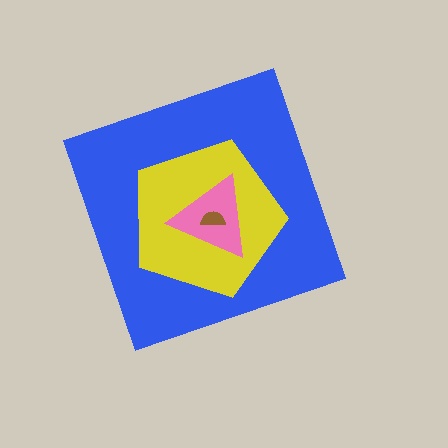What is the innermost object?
The brown semicircle.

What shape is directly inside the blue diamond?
The yellow pentagon.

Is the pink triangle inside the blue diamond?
Yes.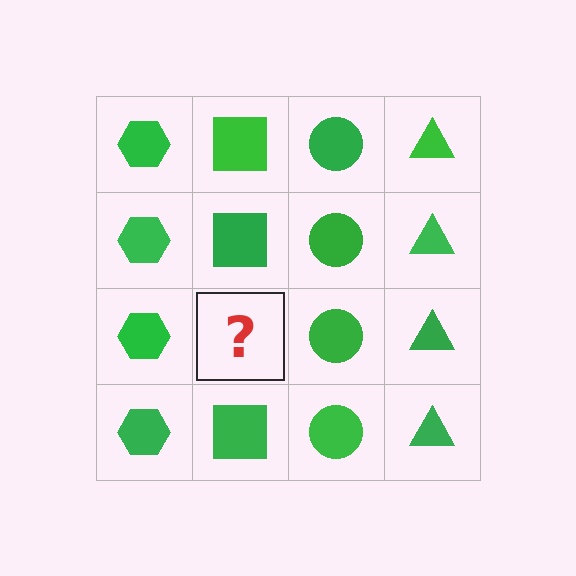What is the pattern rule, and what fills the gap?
The rule is that each column has a consistent shape. The gap should be filled with a green square.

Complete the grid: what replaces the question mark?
The question mark should be replaced with a green square.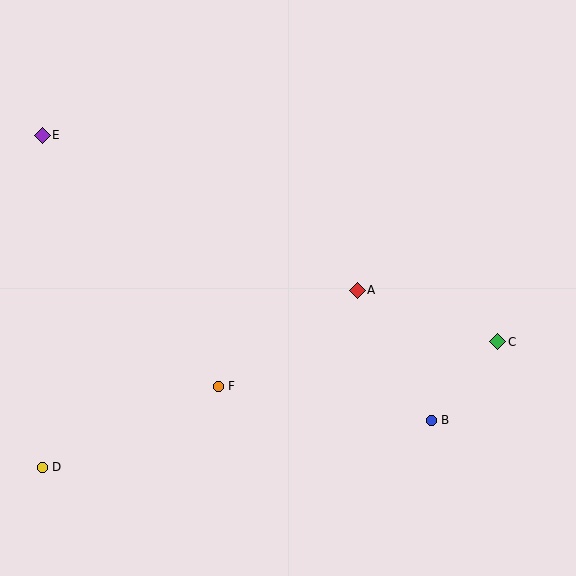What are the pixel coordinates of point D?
Point D is at (42, 467).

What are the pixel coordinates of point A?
Point A is at (357, 290).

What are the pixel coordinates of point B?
Point B is at (431, 420).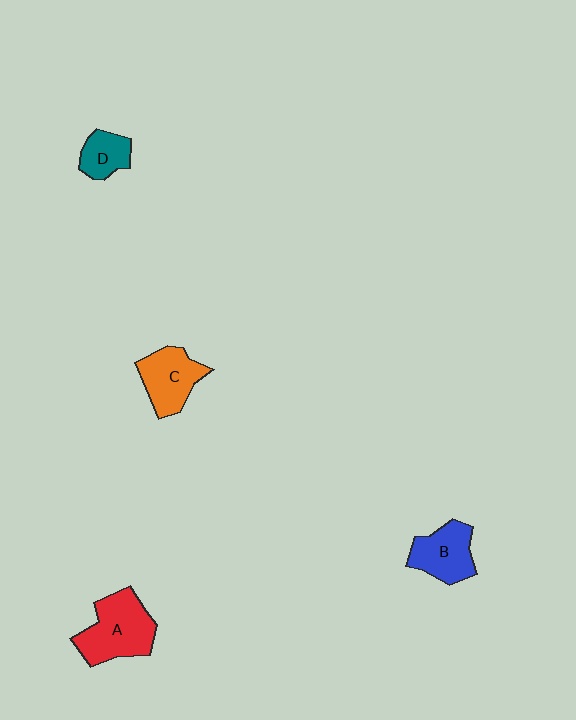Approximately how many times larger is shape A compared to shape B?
Approximately 1.4 times.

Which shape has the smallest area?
Shape D (teal).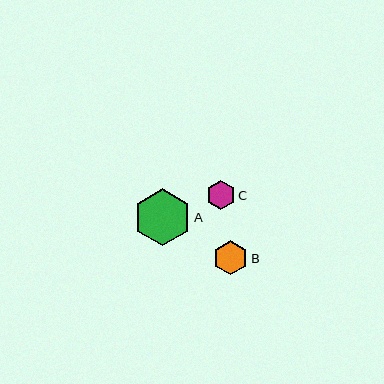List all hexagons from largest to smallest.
From largest to smallest: A, B, C.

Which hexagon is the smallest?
Hexagon C is the smallest with a size of approximately 29 pixels.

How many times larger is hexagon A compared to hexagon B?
Hexagon A is approximately 1.7 times the size of hexagon B.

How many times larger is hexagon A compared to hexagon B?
Hexagon A is approximately 1.7 times the size of hexagon B.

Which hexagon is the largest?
Hexagon A is the largest with a size of approximately 57 pixels.